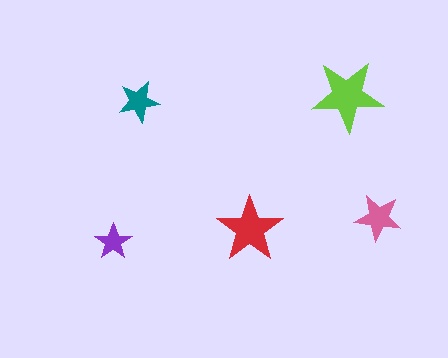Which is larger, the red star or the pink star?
The red one.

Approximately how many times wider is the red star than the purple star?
About 2 times wider.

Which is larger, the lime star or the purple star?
The lime one.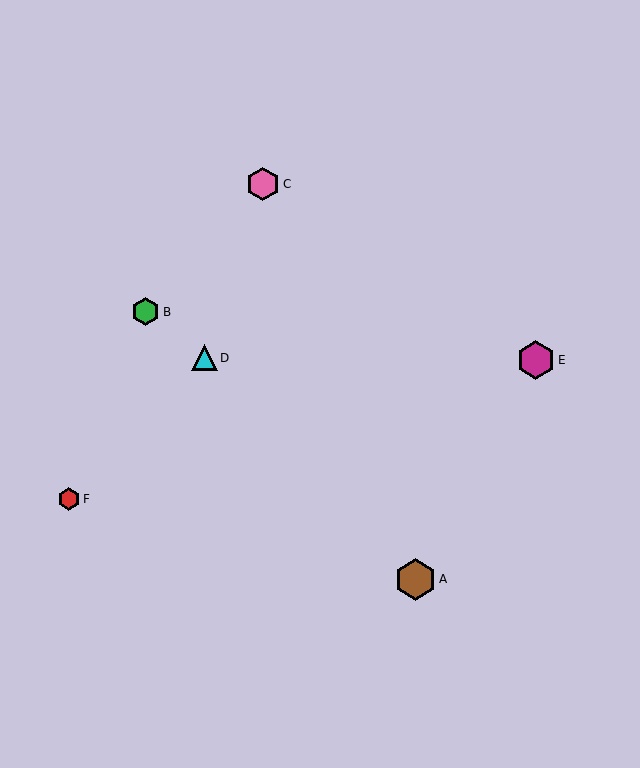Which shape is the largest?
The brown hexagon (labeled A) is the largest.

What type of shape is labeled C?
Shape C is a pink hexagon.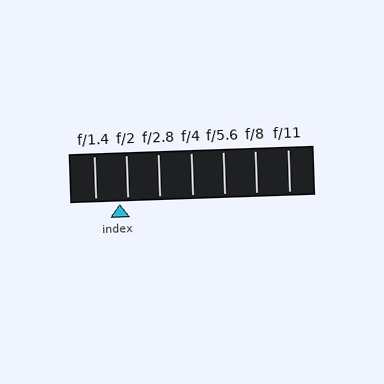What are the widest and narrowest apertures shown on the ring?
The widest aperture shown is f/1.4 and the narrowest is f/11.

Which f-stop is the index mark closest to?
The index mark is closest to f/2.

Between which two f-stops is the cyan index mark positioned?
The index mark is between f/1.4 and f/2.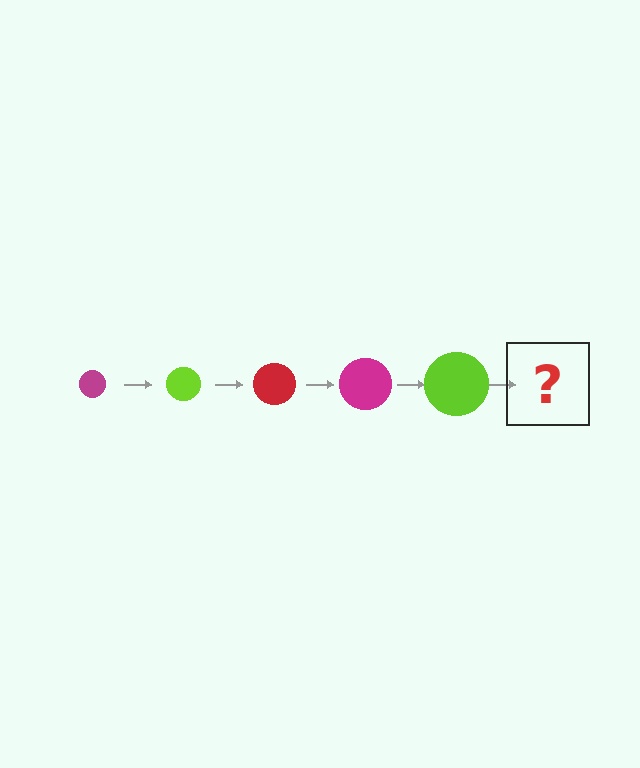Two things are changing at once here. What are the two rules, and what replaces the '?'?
The two rules are that the circle grows larger each step and the color cycles through magenta, lime, and red. The '?' should be a red circle, larger than the previous one.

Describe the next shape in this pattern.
It should be a red circle, larger than the previous one.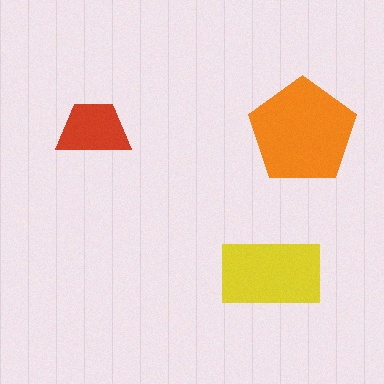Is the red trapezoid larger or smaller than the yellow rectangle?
Smaller.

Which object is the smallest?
The red trapezoid.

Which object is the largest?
The orange pentagon.